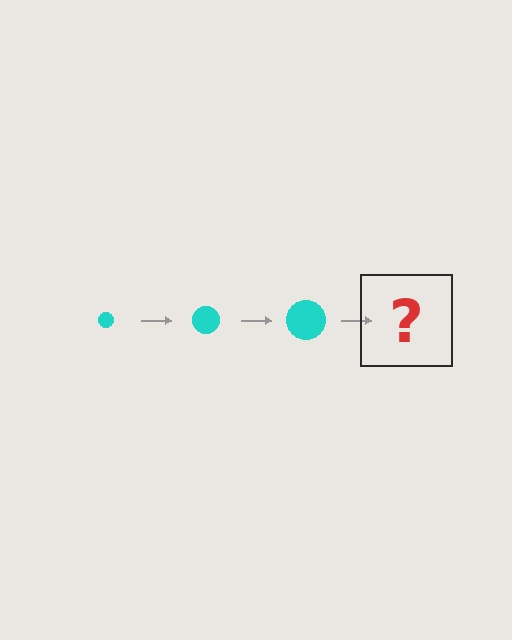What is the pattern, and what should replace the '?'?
The pattern is that the circle gets progressively larger each step. The '?' should be a cyan circle, larger than the previous one.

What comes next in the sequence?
The next element should be a cyan circle, larger than the previous one.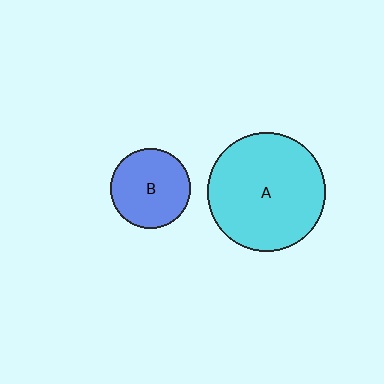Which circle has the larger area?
Circle A (cyan).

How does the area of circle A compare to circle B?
Approximately 2.2 times.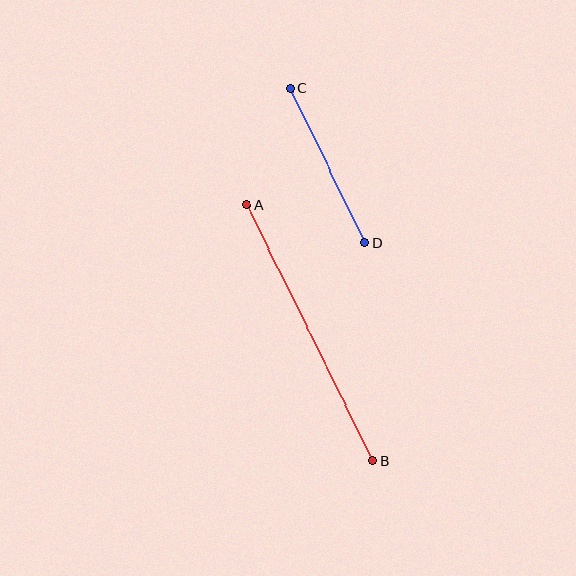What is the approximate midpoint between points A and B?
The midpoint is at approximately (310, 333) pixels.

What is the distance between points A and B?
The distance is approximately 285 pixels.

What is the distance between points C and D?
The distance is approximately 172 pixels.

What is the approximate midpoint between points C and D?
The midpoint is at approximately (327, 165) pixels.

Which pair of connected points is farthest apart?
Points A and B are farthest apart.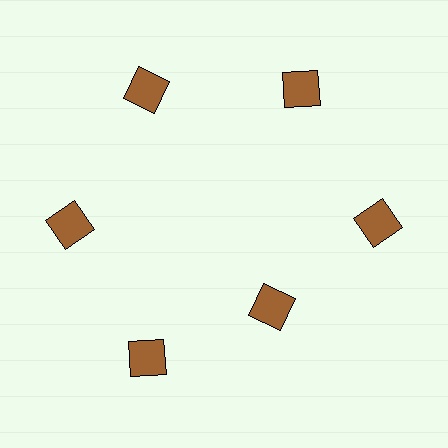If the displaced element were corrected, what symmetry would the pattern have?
It would have 6-fold rotational symmetry — the pattern would map onto itself every 60 degrees.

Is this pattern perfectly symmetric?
No. The 6 brown squares are arranged in a ring, but one element near the 5 o'clock position is pulled inward toward the center, breaking the 6-fold rotational symmetry.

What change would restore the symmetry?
The symmetry would be restored by moving it outward, back onto the ring so that all 6 squares sit at equal angles and equal distance from the center.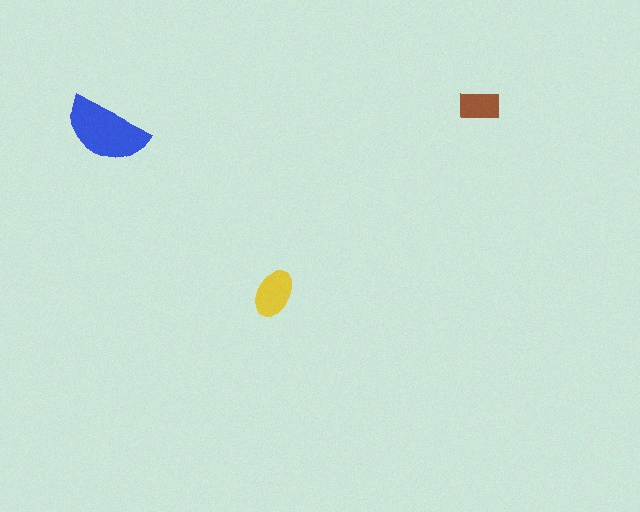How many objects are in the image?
There are 3 objects in the image.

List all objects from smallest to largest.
The brown rectangle, the yellow ellipse, the blue semicircle.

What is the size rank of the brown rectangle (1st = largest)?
3rd.